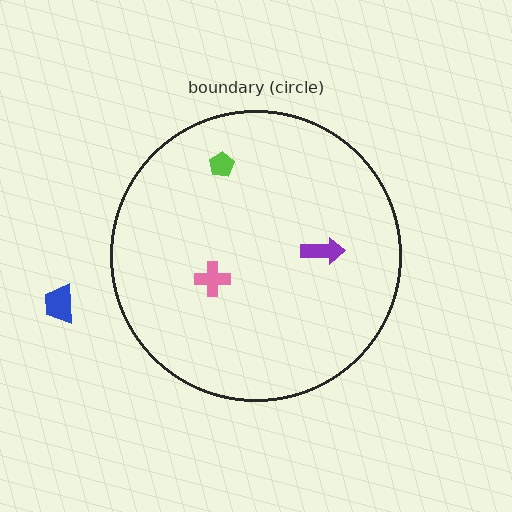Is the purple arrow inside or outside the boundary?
Inside.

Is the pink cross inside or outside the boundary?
Inside.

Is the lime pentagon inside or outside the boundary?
Inside.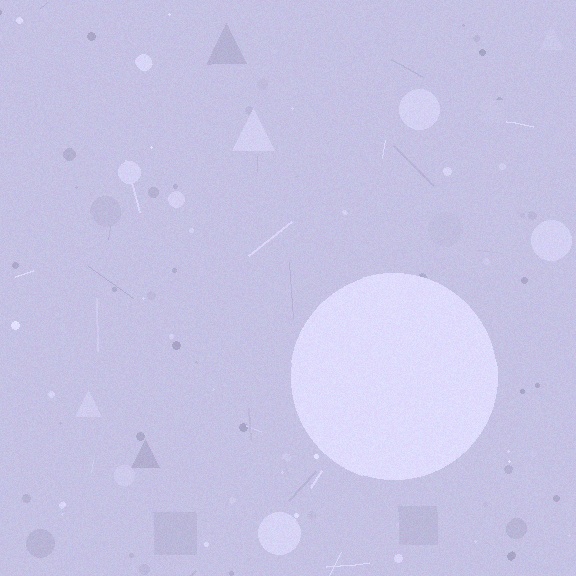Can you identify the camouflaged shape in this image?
The camouflaged shape is a circle.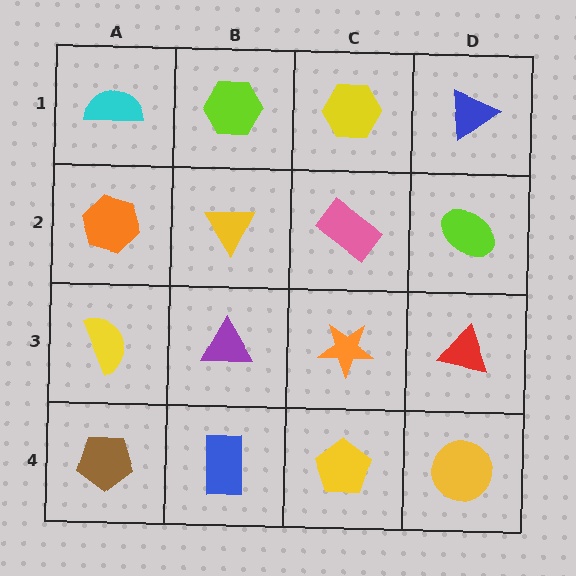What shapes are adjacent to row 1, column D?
A lime ellipse (row 2, column D), a yellow hexagon (row 1, column C).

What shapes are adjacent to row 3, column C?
A pink rectangle (row 2, column C), a yellow pentagon (row 4, column C), a purple triangle (row 3, column B), a red triangle (row 3, column D).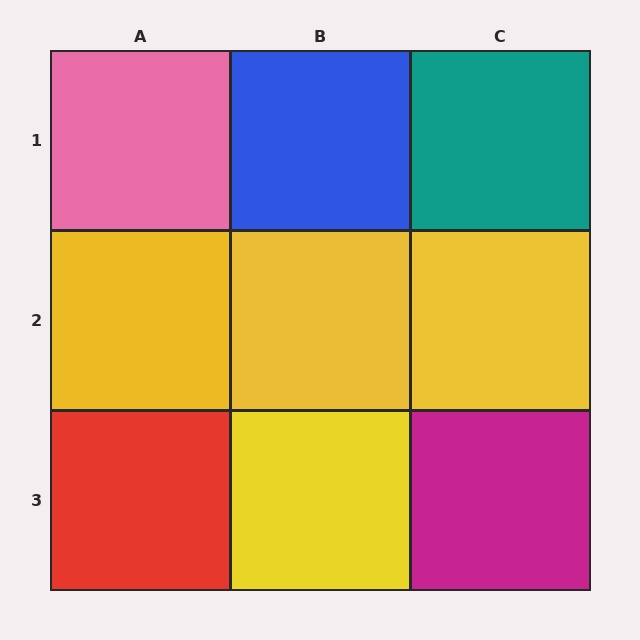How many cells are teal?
1 cell is teal.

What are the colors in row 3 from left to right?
Red, yellow, magenta.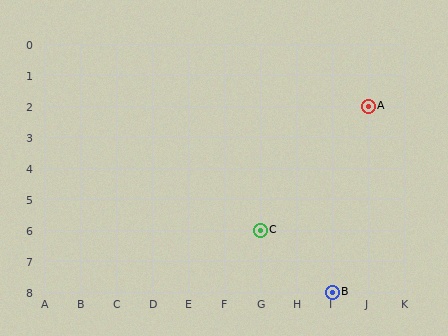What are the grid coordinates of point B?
Point B is at grid coordinates (I, 8).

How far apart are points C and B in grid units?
Points C and B are 2 columns and 2 rows apart (about 2.8 grid units diagonally).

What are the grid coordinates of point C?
Point C is at grid coordinates (G, 6).